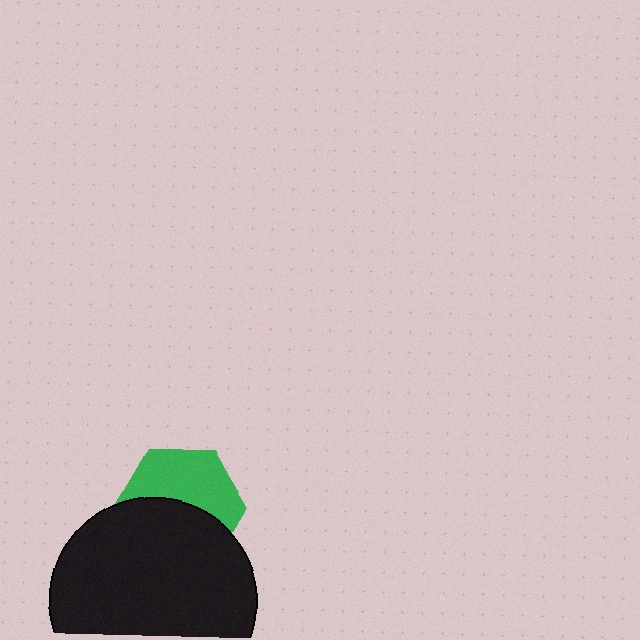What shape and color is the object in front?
The object in front is a black circle.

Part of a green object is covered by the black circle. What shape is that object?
It is a hexagon.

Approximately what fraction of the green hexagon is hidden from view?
Roughly 50% of the green hexagon is hidden behind the black circle.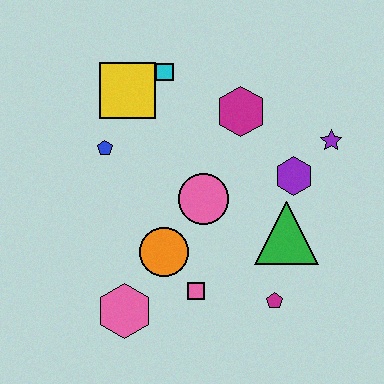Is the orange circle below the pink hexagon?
No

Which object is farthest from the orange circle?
The purple star is farthest from the orange circle.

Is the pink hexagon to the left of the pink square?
Yes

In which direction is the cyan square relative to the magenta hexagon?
The cyan square is to the left of the magenta hexagon.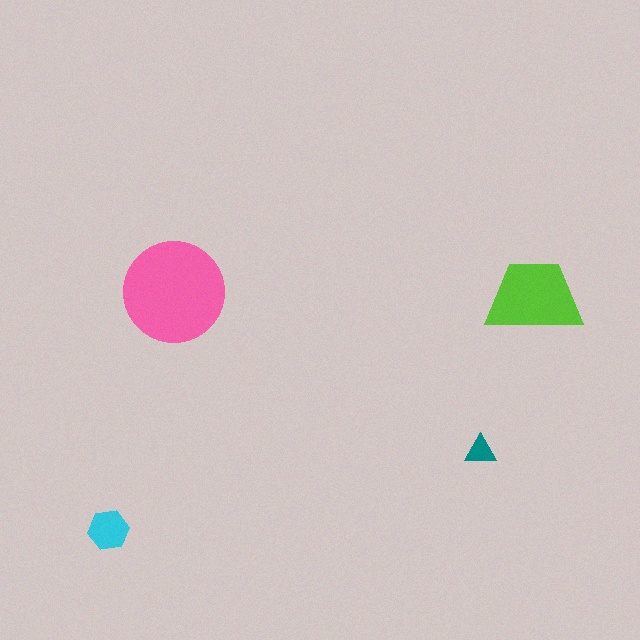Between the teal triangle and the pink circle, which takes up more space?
The pink circle.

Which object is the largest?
The pink circle.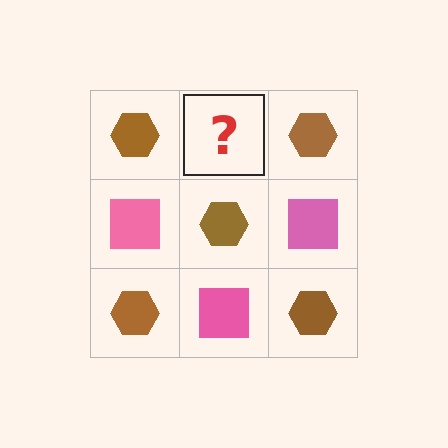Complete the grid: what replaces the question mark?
The question mark should be replaced with a pink square.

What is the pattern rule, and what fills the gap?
The rule is that it alternates brown hexagon and pink square in a checkerboard pattern. The gap should be filled with a pink square.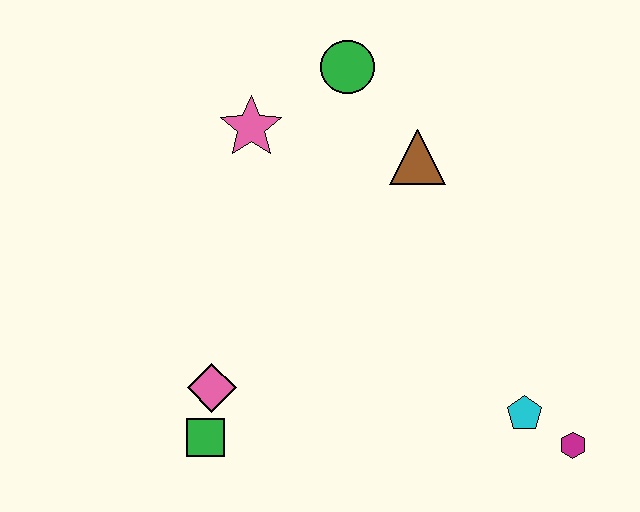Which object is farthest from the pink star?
The magenta hexagon is farthest from the pink star.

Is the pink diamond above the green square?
Yes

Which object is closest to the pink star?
The green circle is closest to the pink star.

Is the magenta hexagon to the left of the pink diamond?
No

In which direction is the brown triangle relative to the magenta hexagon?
The brown triangle is above the magenta hexagon.